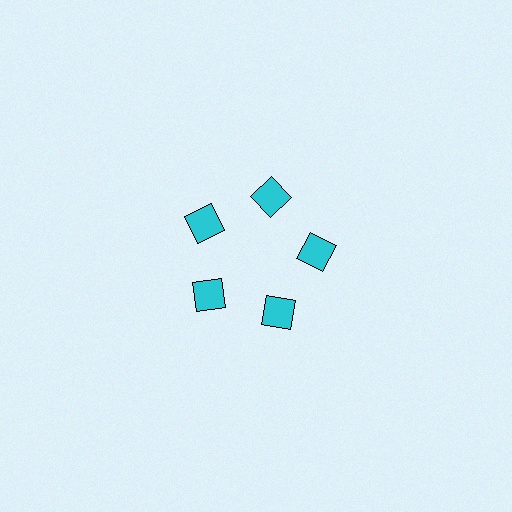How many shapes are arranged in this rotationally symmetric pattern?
There are 5 shapes, arranged in 5 groups of 1.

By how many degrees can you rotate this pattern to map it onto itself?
The pattern maps onto itself every 72 degrees of rotation.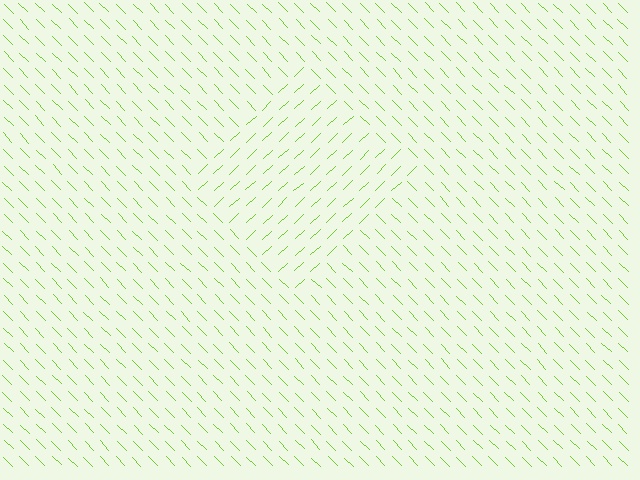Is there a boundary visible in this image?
Yes, there is a texture boundary formed by a change in line orientation.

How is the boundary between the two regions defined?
The boundary is defined purely by a change in line orientation (approximately 88 degrees difference). All lines are the same color and thickness.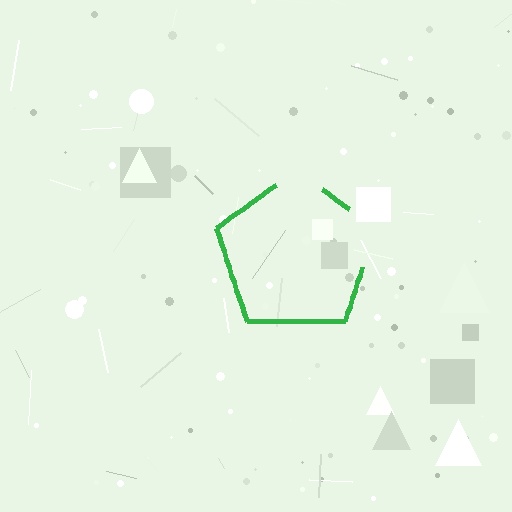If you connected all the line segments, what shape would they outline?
They would outline a pentagon.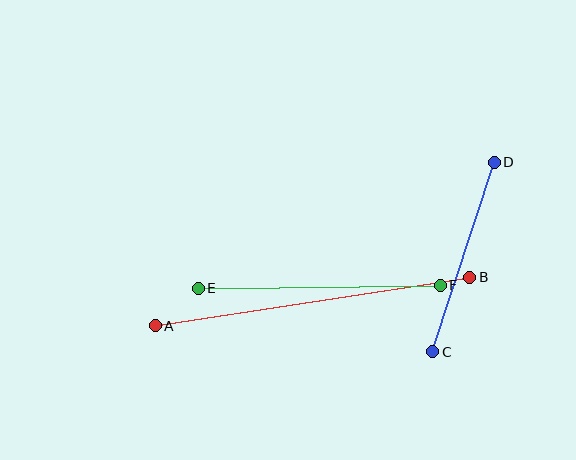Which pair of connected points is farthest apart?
Points A and B are farthest apart.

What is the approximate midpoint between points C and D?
The midpoint is at approximately (464, 257) pixels.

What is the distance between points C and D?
The distance is approximately 199 pixels.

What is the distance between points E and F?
The distance is approximately 242 pixels.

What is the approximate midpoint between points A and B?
The midpoint is at approximately (312, 301) pixels.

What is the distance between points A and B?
The distance is approximately 318 pixels.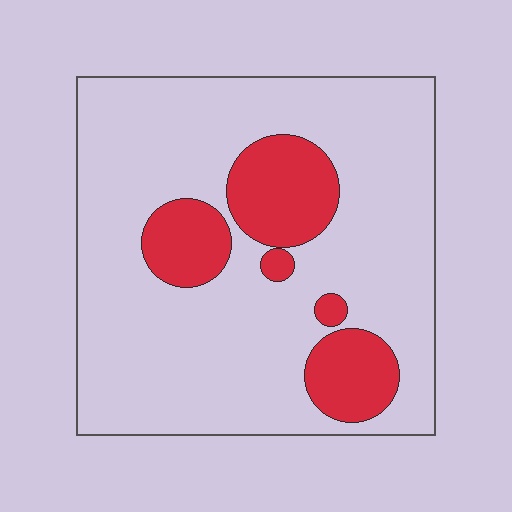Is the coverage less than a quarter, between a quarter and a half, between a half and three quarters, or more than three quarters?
Less than a quarter.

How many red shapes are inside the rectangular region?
5.